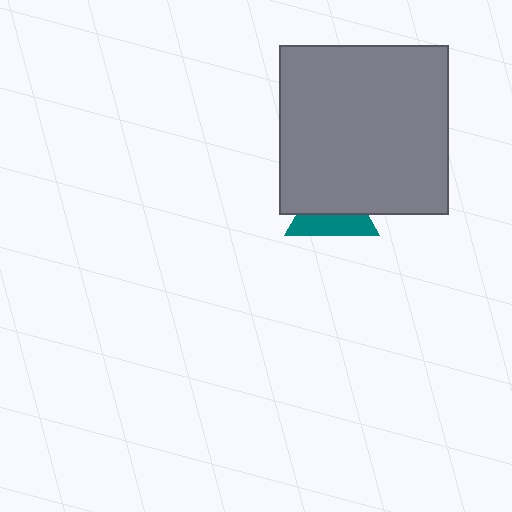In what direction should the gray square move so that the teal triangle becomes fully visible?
The gray square should move up. That is the shortest direction to clear the overlap and leave the teal triangle fully visible.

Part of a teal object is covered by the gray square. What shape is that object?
It is a triangle.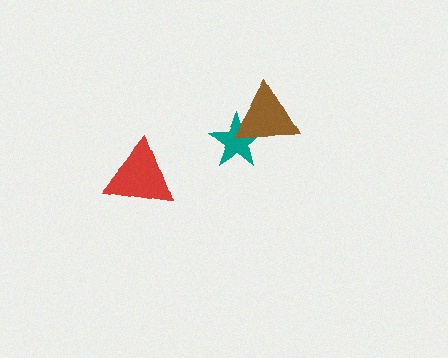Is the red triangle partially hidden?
No, no other shape covers it.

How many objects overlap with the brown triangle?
1 object overlaps with the brown triangle.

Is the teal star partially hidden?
Yes, it is partially covered by another shape.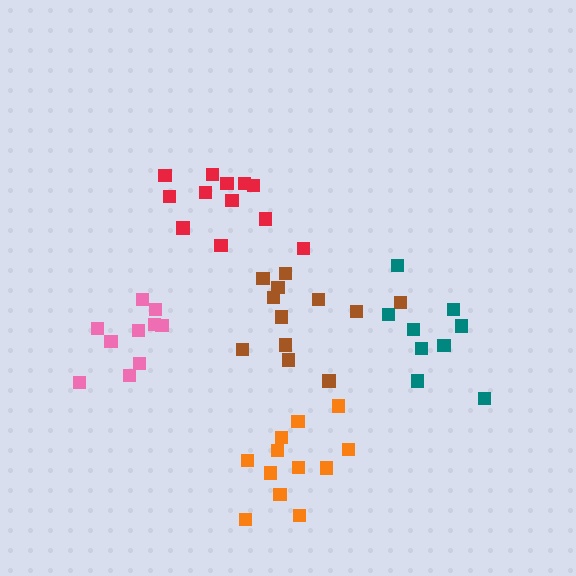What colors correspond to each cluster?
The clusters are colored: brown, pink, teal, red, orange.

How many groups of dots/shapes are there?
There are 5 groups.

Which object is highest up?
The red cluster is topmost.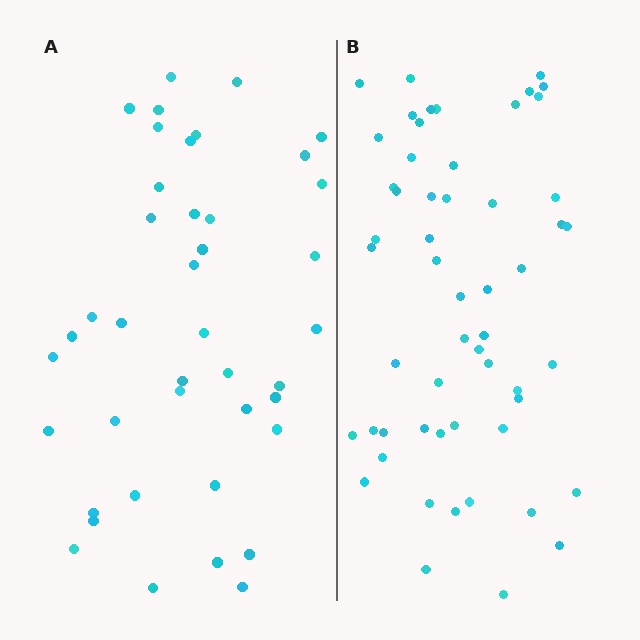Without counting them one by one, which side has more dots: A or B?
Region B (the right region) has more dots.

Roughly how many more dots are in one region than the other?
Region B has approximately 15 more dots than region A.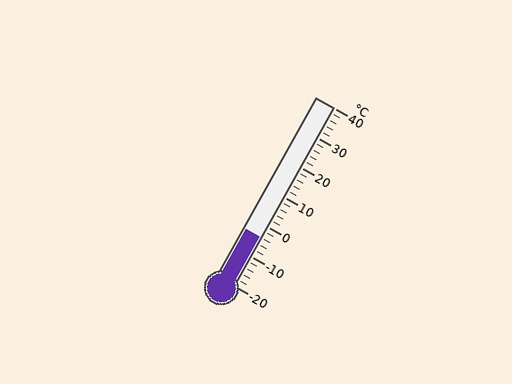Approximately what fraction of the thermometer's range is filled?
The thermometer is filled to approximately 25% of its range.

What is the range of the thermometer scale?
The thermometer scale ranges from -20°C to 40°C.